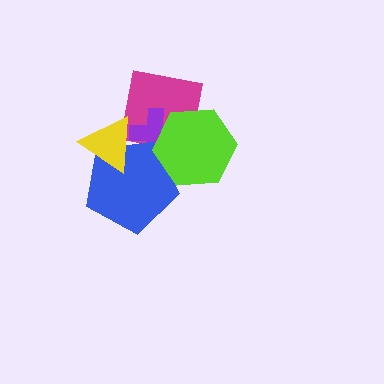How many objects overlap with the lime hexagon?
3 objects overlap with the lime hexagon.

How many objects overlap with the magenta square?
4 objects overlap with the magenta square.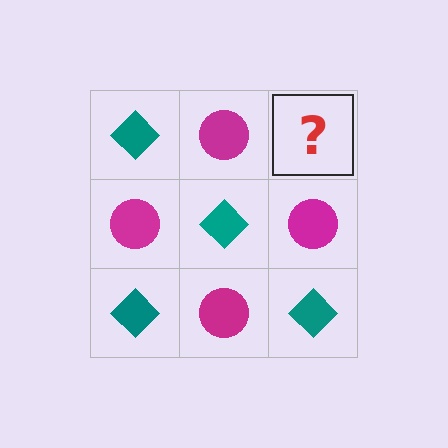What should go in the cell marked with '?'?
The missing cell should contain a teal diamond.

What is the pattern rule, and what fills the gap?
The rule is that it alternates teal diamond and magenta circle in a checkerboard pattern. The gap should be filled with a teal diamond.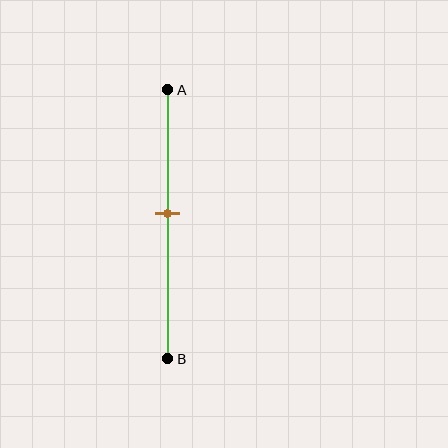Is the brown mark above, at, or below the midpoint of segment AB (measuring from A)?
The brown mark is above the midpoint of segment AB.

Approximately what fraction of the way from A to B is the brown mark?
The brown mark is approximately 45% of the way from A to B.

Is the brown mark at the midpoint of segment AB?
No, the mark is at about 45% from A, not at the 50% midpoint.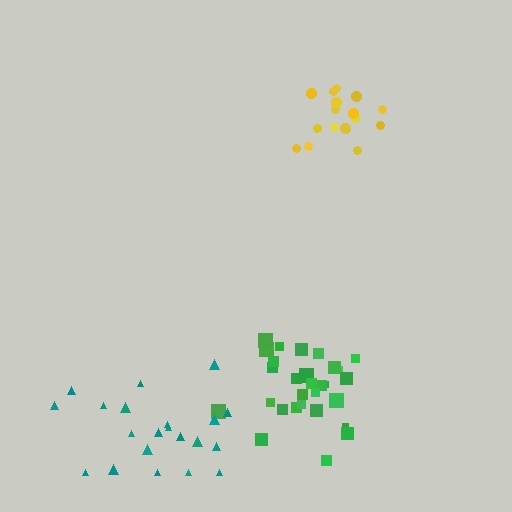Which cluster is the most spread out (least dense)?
Teal.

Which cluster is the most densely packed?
Yellow.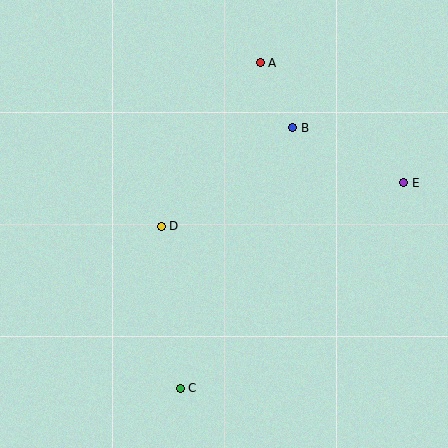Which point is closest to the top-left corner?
Point A is closest to the top-left corner.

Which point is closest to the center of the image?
Point D at (161, 226) is closest to the center.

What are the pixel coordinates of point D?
Point D is at (161, 226).